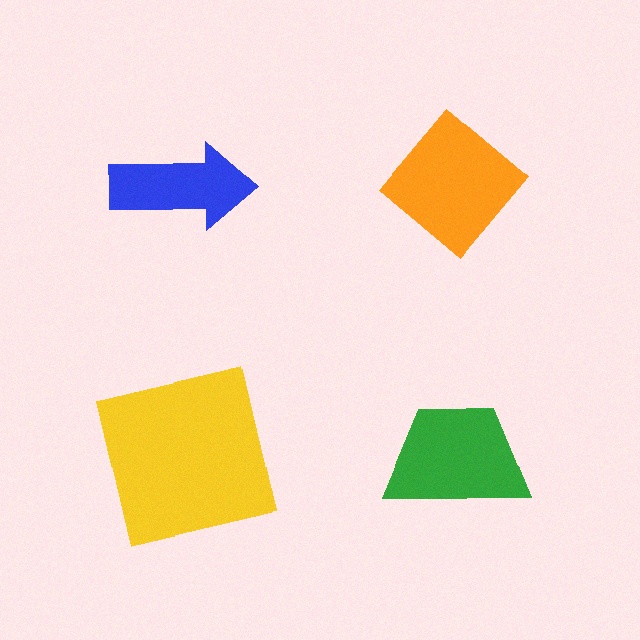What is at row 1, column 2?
An orange diamond.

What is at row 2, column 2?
A green trapezoid.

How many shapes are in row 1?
2 shapes.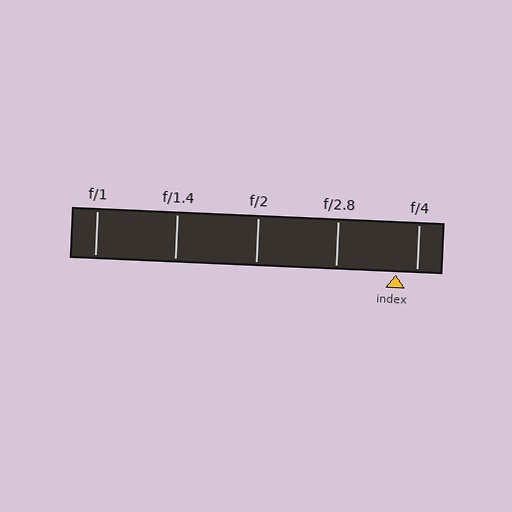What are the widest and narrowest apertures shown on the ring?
The widest aperture shown is f/1 and the narrowest is f/4.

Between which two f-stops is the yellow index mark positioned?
The index mark is between f/2.8 and f/4.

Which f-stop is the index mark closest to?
The index mark is closest to f/4.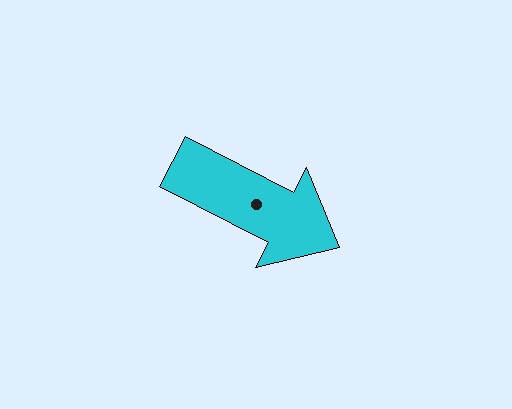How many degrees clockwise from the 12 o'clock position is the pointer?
Approximately 117 degrees.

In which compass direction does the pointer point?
Southeast.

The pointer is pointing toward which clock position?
Roughly 4 o'clock.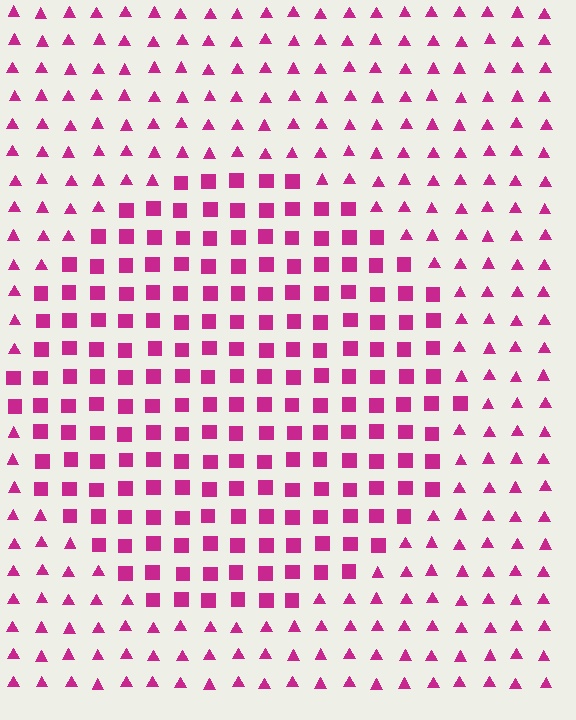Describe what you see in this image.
The image is filled with small magenta elements arranged in a uniform grid. A circle-shaped region contains squares, while the surrounding area contains triangles. The boundary is defined purely by the change in element shape.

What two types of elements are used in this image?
The image uses squares inside the circle region and triangles outside it.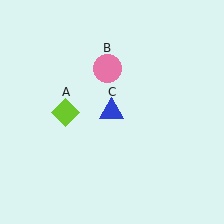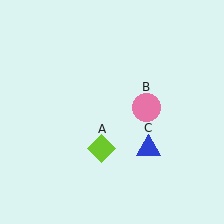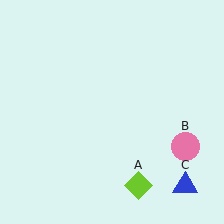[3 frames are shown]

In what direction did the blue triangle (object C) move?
The blue triangle (object C) moved down and to the right.